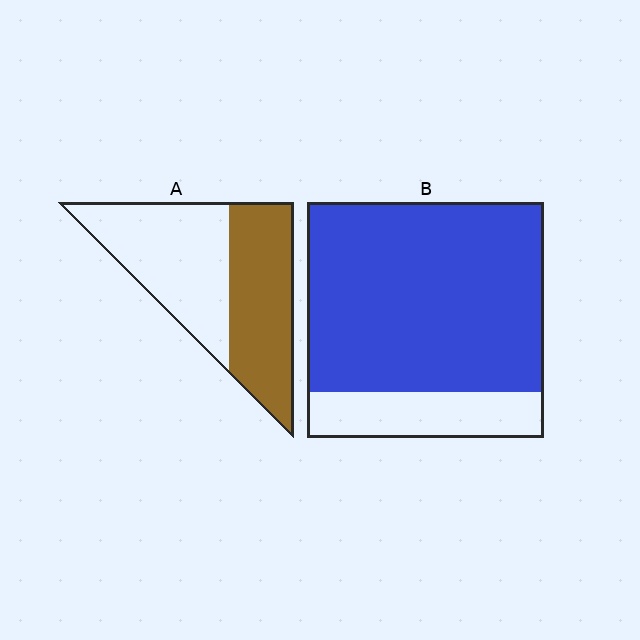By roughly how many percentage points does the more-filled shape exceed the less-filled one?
By roughly 35 percentage points (B over A).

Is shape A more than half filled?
Roughly half.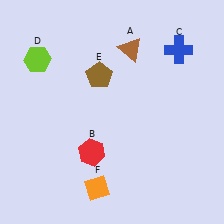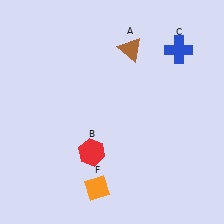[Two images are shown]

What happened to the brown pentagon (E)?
The brown pentagon (E) was removed in Image 2. It was in the top-left area of Image 1.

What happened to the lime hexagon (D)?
The lime hexagon (D) was removed in Image 2. It was in the top-left area of Image 1.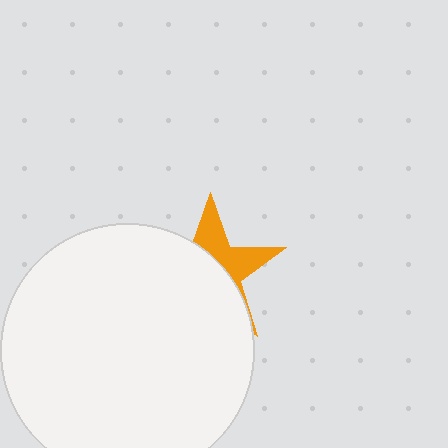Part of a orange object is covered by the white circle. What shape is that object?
It is a star.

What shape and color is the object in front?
The object in front is a white circle.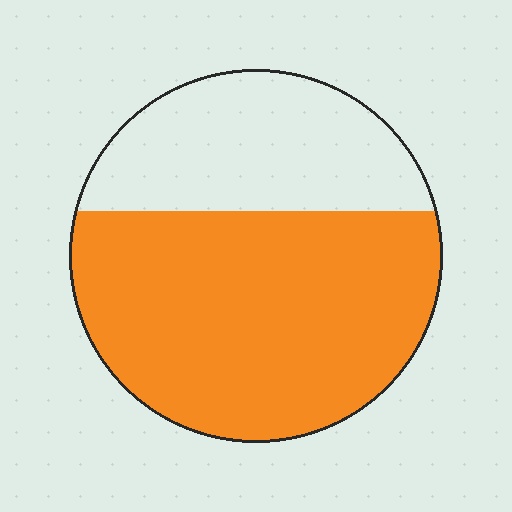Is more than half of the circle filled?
Yes.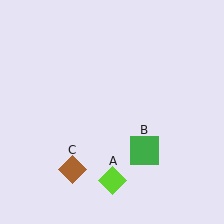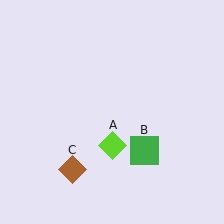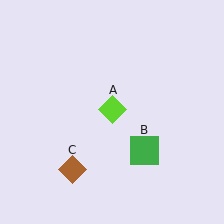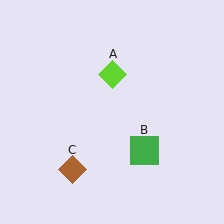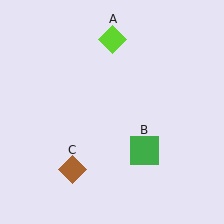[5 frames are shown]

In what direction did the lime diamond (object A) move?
The lime diamond (object A) moved up.